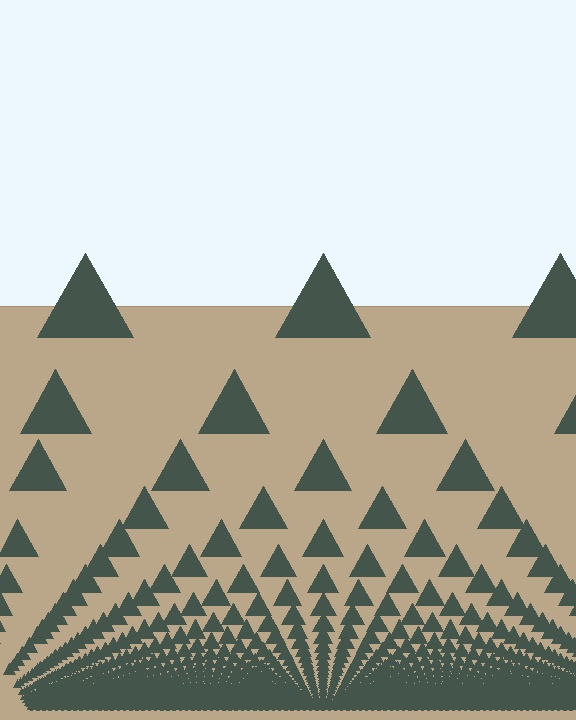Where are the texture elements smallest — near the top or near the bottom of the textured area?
Near the bottom.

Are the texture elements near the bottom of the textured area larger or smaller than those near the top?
Smaller. The gradient is inverted — elements near the bottom are smaller and denser.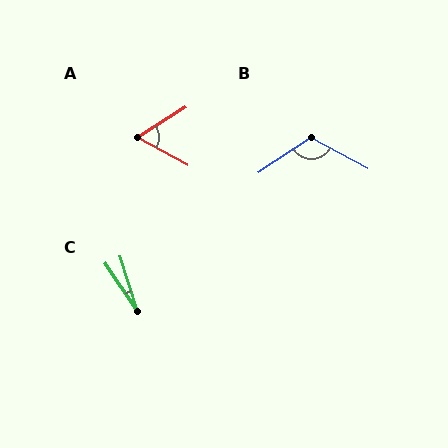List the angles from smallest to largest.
C (16°), A (61°), B (118°).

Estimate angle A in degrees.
Approximately 61 degrees.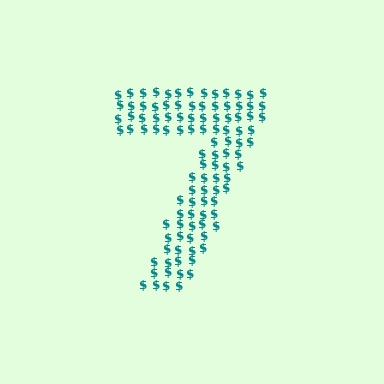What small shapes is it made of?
It is made of small dollar signs.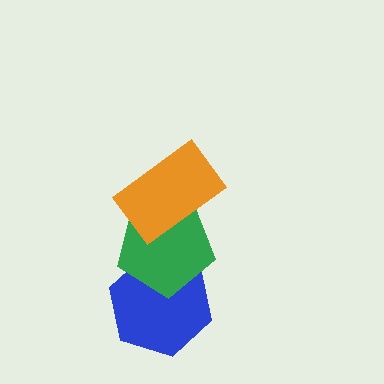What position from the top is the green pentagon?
The green pentagon is 2nd from the top.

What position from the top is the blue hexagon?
The blue hexagon is 3rd from the top.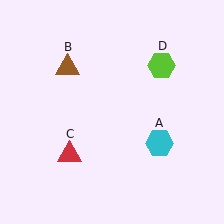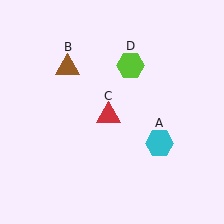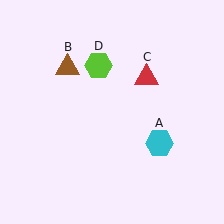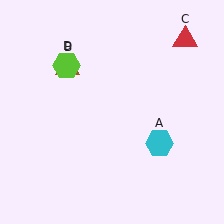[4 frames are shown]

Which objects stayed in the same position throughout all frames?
Cyan hexagon (object A) and brown triangle (object B) remained stationary.